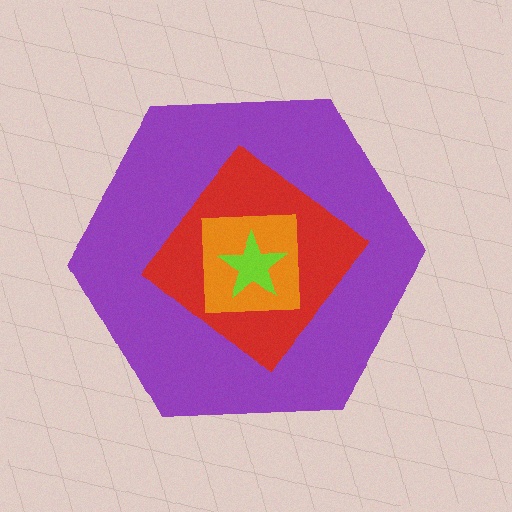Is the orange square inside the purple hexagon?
Yes.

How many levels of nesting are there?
4.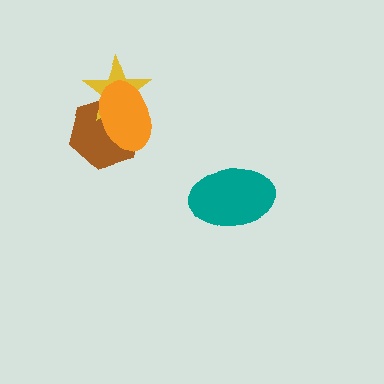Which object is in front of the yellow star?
The orange ellipse is in front of the yellow star.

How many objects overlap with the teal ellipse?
0 objects overlap with the teal ellipse.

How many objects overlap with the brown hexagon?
2 objects overlap with the brown hexagon.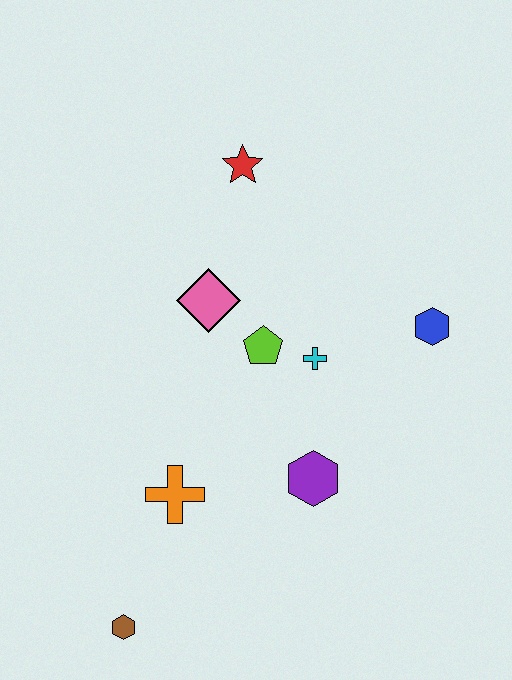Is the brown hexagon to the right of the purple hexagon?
No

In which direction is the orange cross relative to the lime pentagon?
The orange cross is below the lime pentagon.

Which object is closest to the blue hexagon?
The cyan cross is closest to the blue hexagon.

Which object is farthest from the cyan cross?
The brown hexagon is farthest from the cyan cross.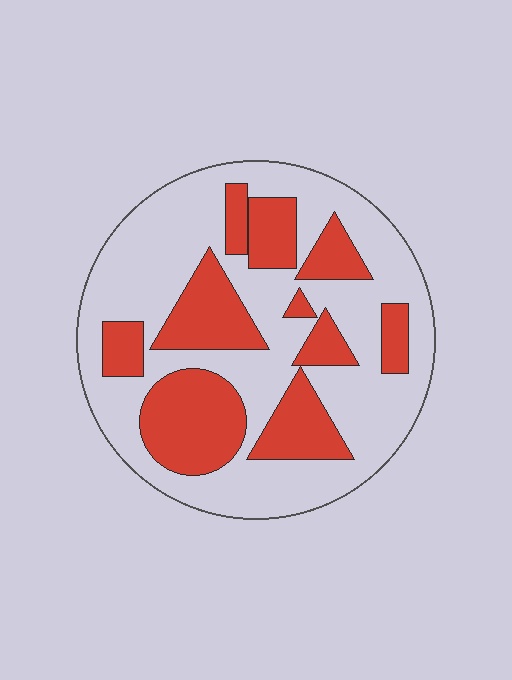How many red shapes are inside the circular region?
10.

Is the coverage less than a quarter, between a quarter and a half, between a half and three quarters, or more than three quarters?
Between a quarter and a half.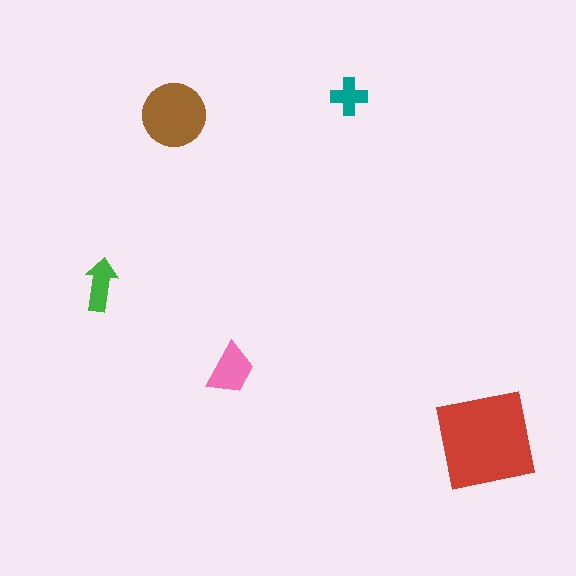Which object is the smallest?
The teal cross.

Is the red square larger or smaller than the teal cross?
Larger.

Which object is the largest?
The red square.